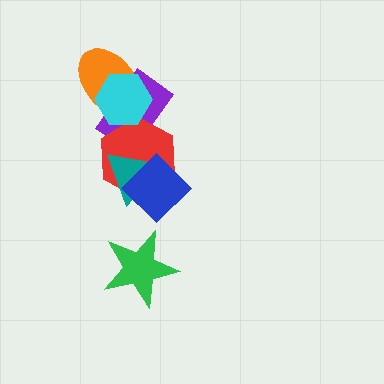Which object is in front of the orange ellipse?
The cyan hexagon is in front of the orange ellipse.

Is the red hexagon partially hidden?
Yes, it is partially covered by another shape.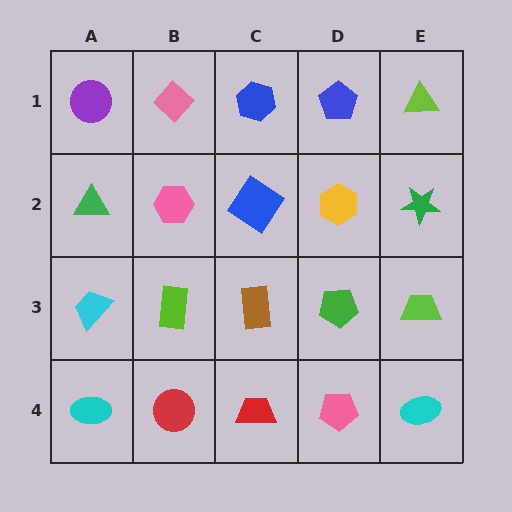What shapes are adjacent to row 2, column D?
A blue pentagon (row 1, column D), a green pentagon (row 3, column D), a blue diamond (row 2, column C), a green star (row 2, column E).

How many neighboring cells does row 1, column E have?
2.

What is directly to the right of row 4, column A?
A red circle.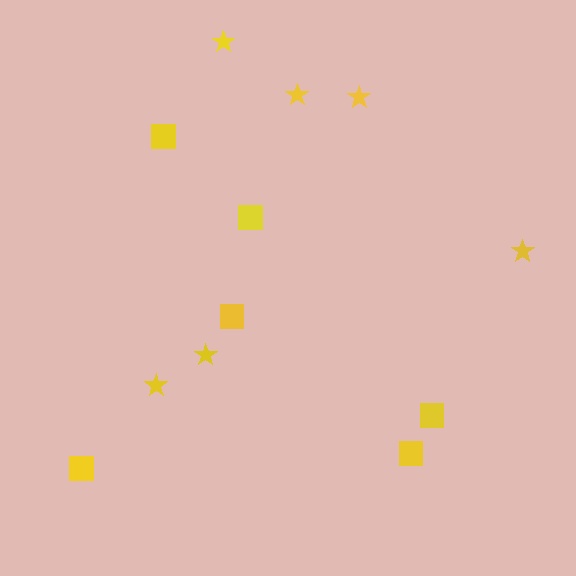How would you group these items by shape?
There are 2 groups: one group of squares (6) and one group of stars (6).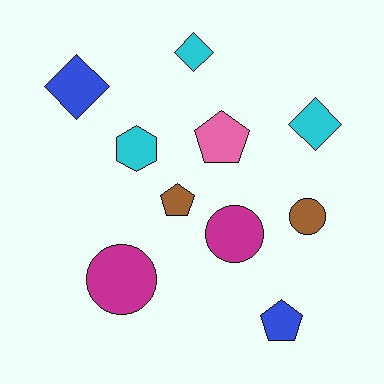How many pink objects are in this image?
There is 1 pink object.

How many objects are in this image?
There are 10 objects.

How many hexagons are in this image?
There is 1 hexagon.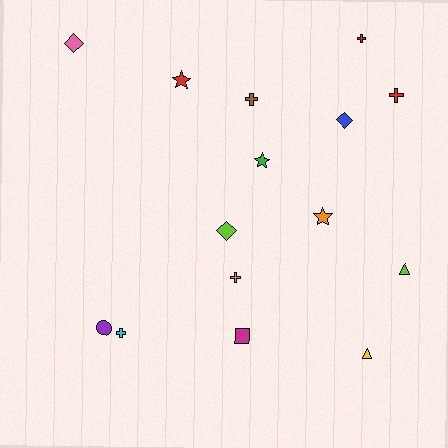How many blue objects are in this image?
There is 1 blue object.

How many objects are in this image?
There are 15 objects.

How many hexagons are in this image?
There are no hexagons.